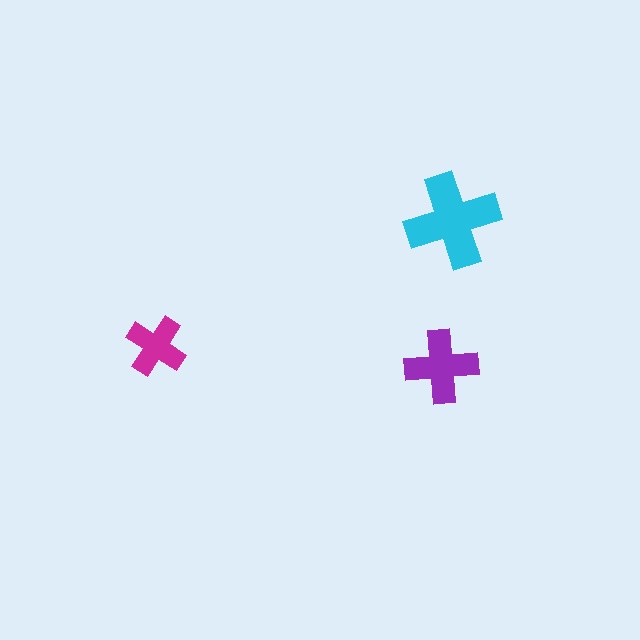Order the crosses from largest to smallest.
the cyan one, the purple one, the magenta one.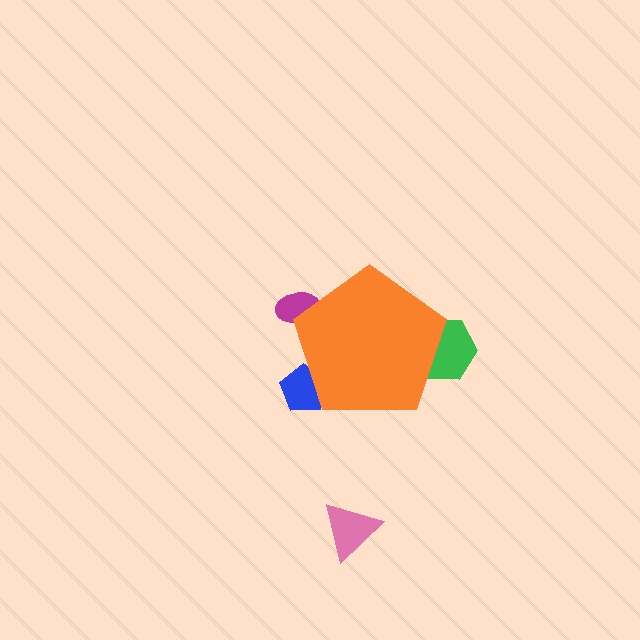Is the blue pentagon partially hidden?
Yes, the blue pentagon is partially hidden behind the orange pentagon.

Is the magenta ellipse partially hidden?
Yes, the magenta ellipse is partially hidden behind the orange pentagon.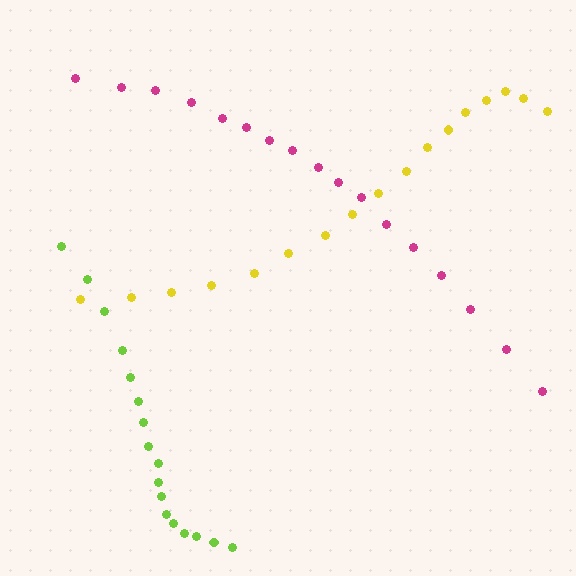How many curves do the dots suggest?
There are 3 distinct paths.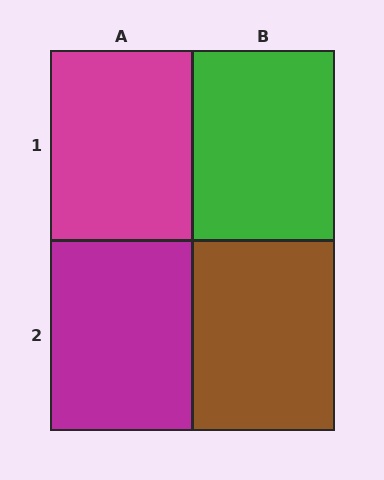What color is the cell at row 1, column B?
Green.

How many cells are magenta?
2 cells are magenta.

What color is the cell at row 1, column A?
Magenta.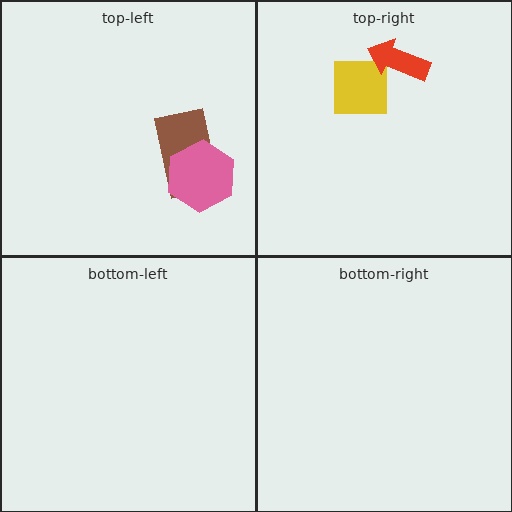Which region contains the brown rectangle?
The top-left region.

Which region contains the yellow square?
The top-right region.